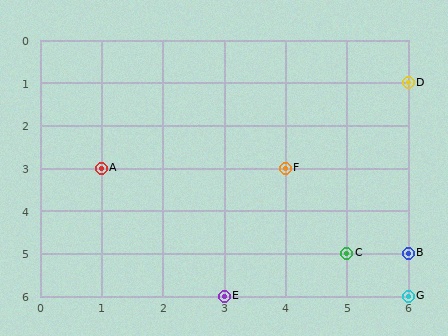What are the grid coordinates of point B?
Point B is at grid coordinates (6, 5).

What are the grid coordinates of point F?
Point F is at grid coordinates (4, 3).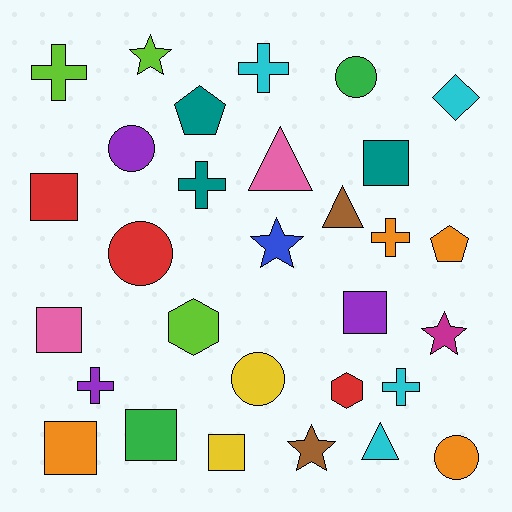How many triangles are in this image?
There are 3 triangles.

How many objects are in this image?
There are 30 objects.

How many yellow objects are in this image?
There are 2 yellow objects.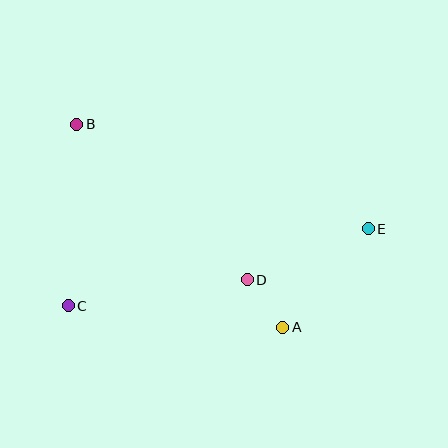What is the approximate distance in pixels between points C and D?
The distance between C and D is approximately 181 pixels.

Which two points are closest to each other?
Points A and D are closest to each other.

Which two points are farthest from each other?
Points B and E are farthest from each other.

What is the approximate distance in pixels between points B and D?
The distance between B and D is approximately 231 pixels.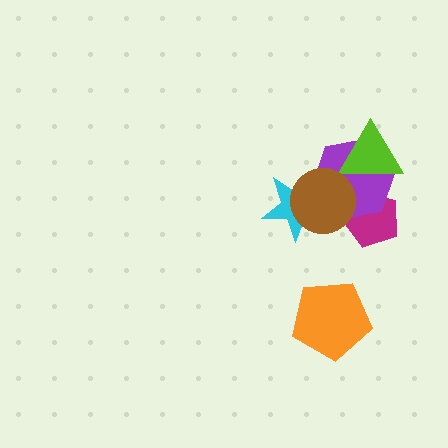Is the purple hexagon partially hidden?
Yes, it is partially covered by another shape.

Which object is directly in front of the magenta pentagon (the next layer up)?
The purple hexagon is directly in front of the magenta pentagon.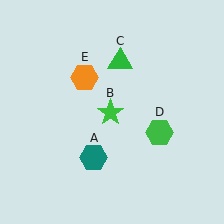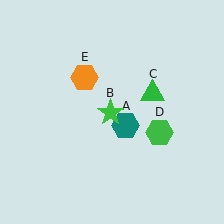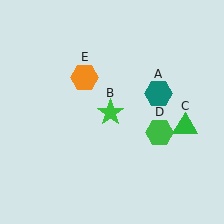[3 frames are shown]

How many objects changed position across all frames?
2 objects changed position: teal hexagon (object A), green triangle (object C).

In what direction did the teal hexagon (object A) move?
The teal hexagon (object A) moved up and to the right.